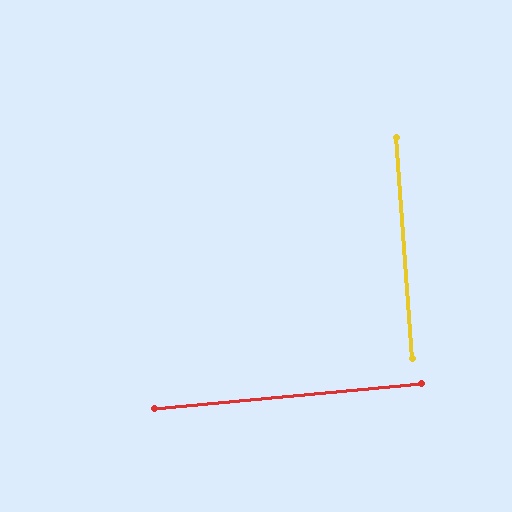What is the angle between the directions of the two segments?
Approximately 89 degrees.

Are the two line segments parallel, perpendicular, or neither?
Perpendicular — they meet at approximately 89°.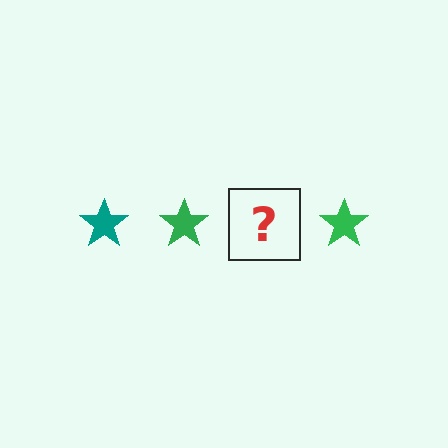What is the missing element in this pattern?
The missing element is a teal star.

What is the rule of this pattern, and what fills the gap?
The rule is that the pattern cycles through teal, green stars. The gap should be filled with a teal star.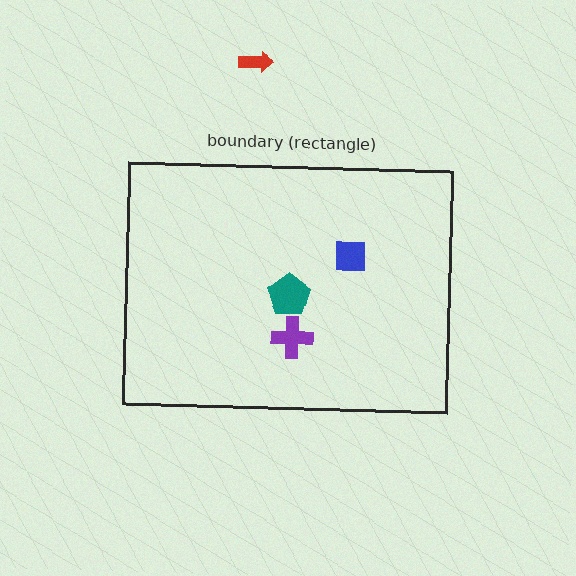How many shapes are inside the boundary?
3 inside, 1 outside.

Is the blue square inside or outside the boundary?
Inside.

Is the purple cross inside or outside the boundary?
Inside.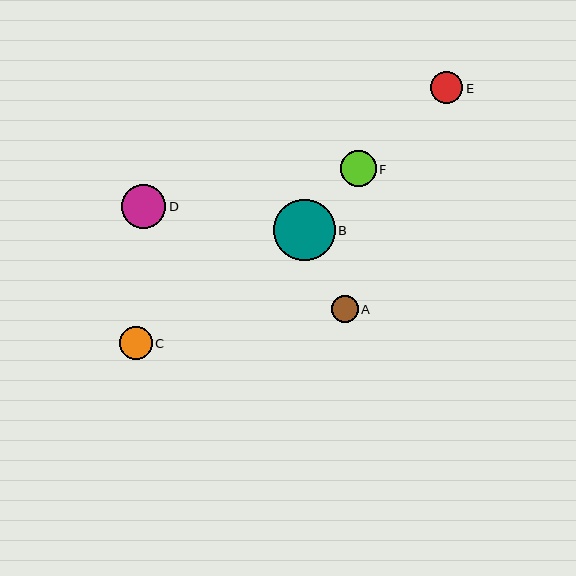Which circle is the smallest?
Circle A is the smallest with a size of approximately 26 pixels.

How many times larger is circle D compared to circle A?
Circle D is approximately 1.7 times the size of circle A.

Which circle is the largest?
Circle B is the largest with a size of approximately 61 pixels.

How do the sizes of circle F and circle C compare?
Circle F and circle C are approximately the same size.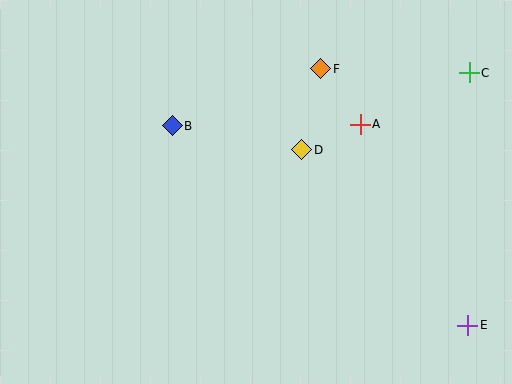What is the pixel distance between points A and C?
The distance between A and C is 121 pixels.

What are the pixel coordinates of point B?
Point B is at (172, 126).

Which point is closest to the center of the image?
Point D at (302, 150) is closest to the center.